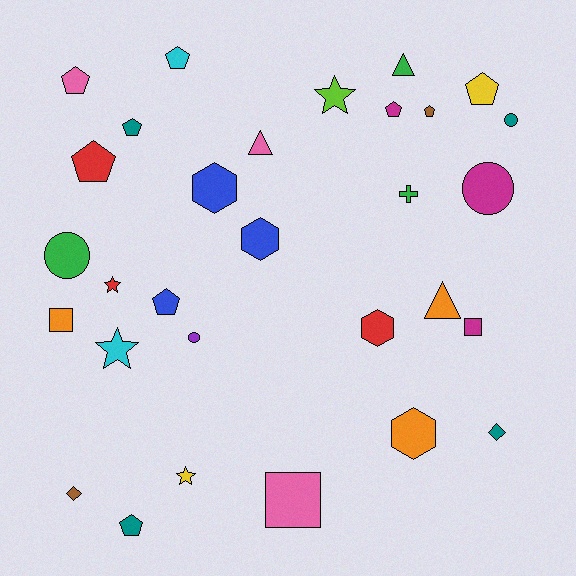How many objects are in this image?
There are 30 objects.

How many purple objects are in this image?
There is 1 purple object.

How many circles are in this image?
There are 4 circles.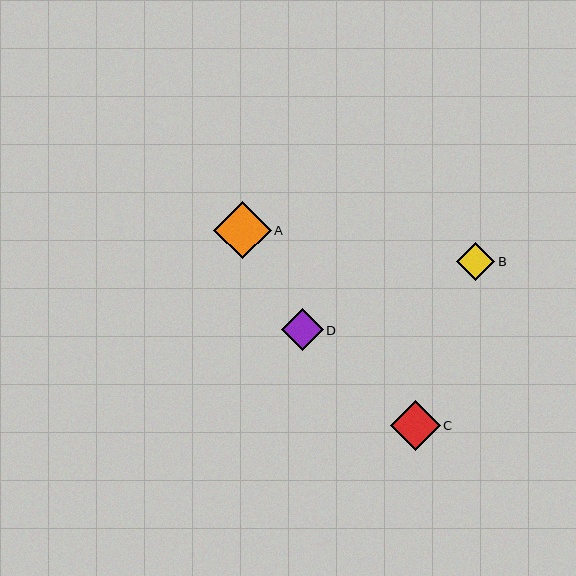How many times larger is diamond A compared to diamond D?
Diamond A is approximately 1.4 times the size of diamond D.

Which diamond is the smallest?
Diamond B is the smallest with a size of approximately 38 pixels.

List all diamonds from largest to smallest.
From largest to smallest: A, C, D, B.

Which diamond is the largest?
Diamond A is the largest with a size of approximately 58 pixels.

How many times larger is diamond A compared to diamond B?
Diamond A is approximately 1.5 times the size of diamond B.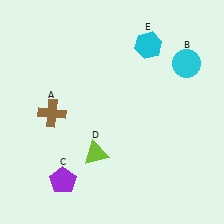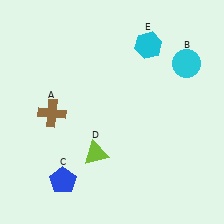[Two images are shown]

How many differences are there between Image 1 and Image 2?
There is 1 difference between the two images.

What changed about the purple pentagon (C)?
In Image 1, C is purple. In Image 2, it changed to blue.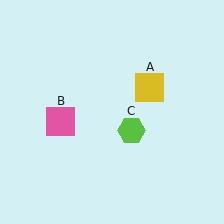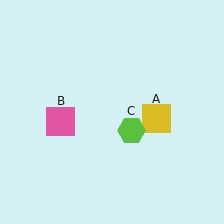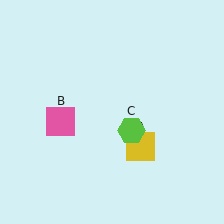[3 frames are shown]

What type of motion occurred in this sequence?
The yellow square (object A) rotated clockwise around the center of the scene.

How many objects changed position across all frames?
1 object changed position: yellow square (object A).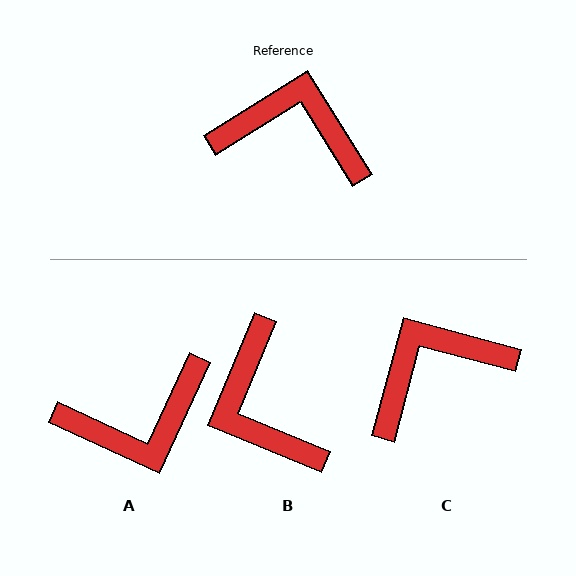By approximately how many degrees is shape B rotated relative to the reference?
Approximately 125 degrees counter-clockwise.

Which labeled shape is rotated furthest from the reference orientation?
A, about 147 degrees away.